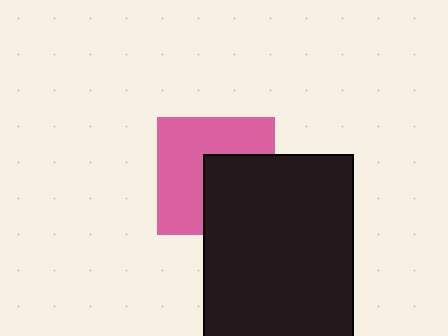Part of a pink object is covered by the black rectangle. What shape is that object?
It is a square.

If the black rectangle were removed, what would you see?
You would see the complete pink square.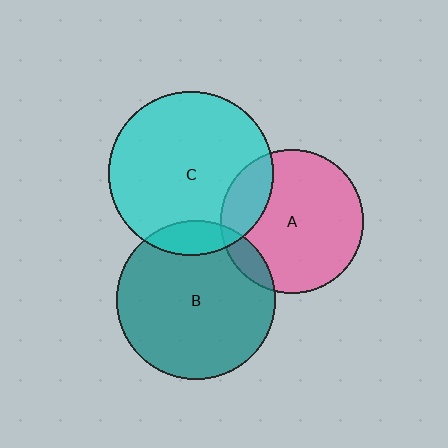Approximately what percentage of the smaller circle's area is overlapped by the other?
Approximately 10%.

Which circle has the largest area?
Circle C (cyan).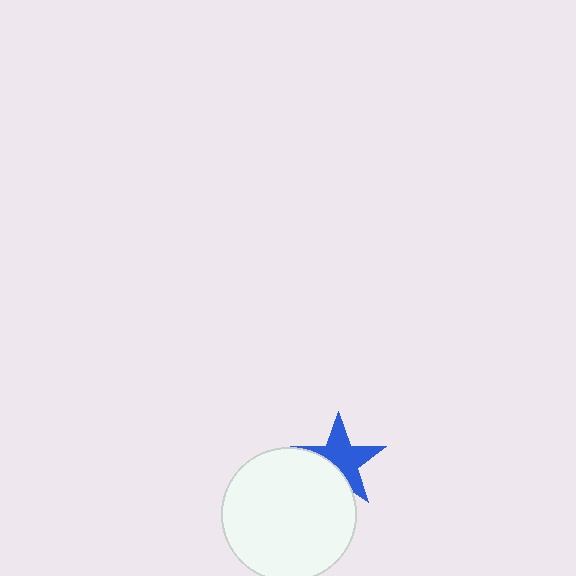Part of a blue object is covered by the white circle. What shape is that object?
It is a star.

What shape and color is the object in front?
The object in front is a white circle.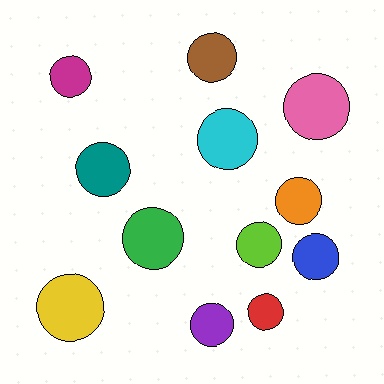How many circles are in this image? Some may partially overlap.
There are 12 circles.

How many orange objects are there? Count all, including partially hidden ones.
There is 1 orange object.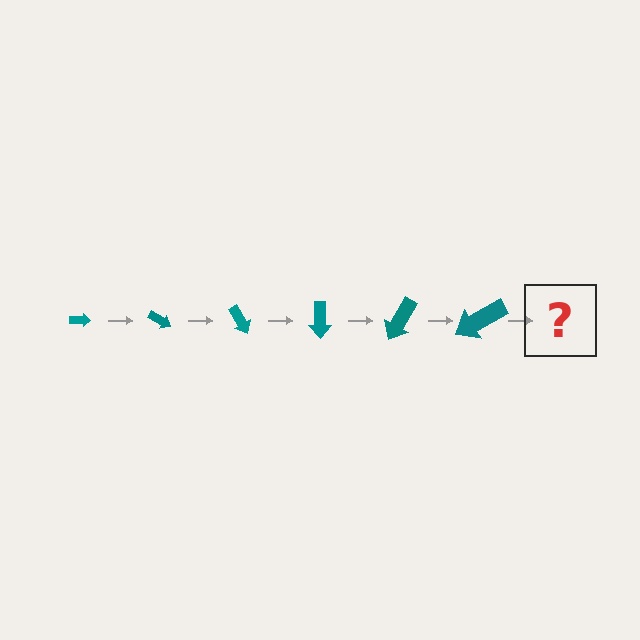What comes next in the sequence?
The next element should be an arrow, larger than the previous one and rotated 180 degrees from the start.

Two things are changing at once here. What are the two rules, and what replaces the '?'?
The two rules are that the arrow grows larger each step and it rotates 30 degrees each step. The '?' should be an arrow, larger than the previous one and rotated 180 degrees from the start.